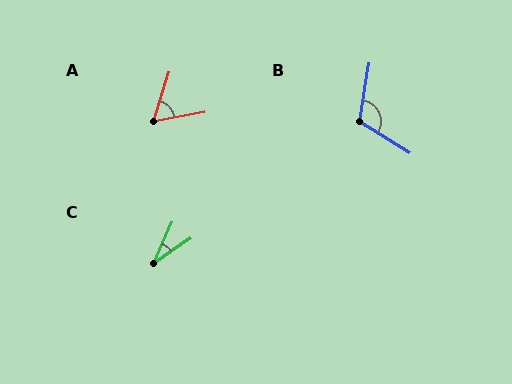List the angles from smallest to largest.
C (32°), A (62°), B (113°).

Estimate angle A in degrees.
Approximately 62 degrees.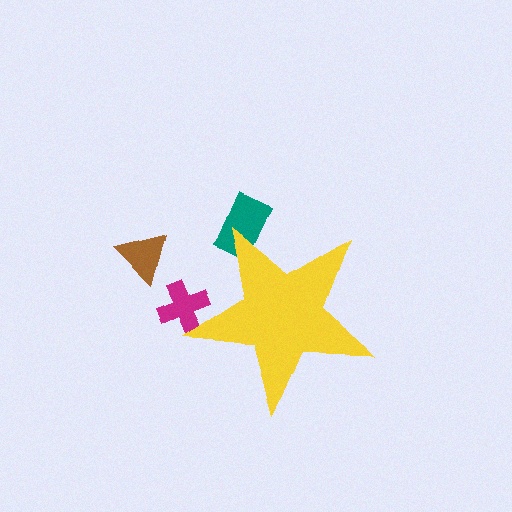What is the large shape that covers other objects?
A yellow star.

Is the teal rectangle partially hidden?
Yes, the teal rectangle is partially hidden behind the yellow star.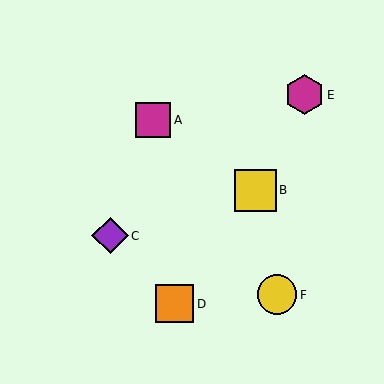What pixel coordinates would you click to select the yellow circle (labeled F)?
Click at (277, 295) to select the yellow circle F.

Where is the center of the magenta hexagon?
The center of the magenta hexagon is at (305, 95).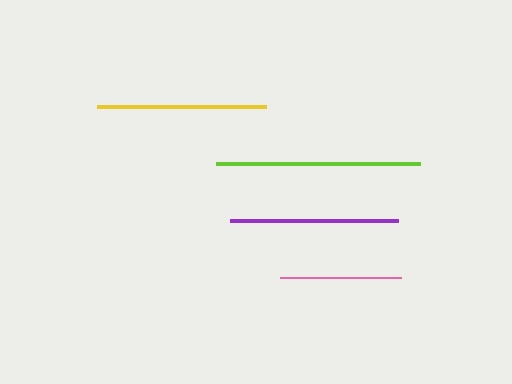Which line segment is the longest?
The lime line is the longest at approximately 204 pixels.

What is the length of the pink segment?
The pink segment is approximately 121 pixels long.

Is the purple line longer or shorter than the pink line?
The purple line is longer than the pink line.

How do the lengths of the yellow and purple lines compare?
The yellow and purple lines are approximately the same length.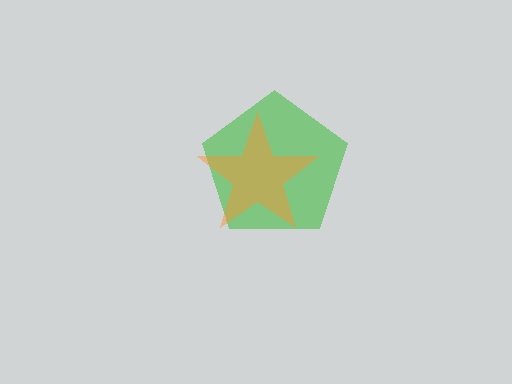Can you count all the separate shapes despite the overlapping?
Yes, there are 2 separate shapes.